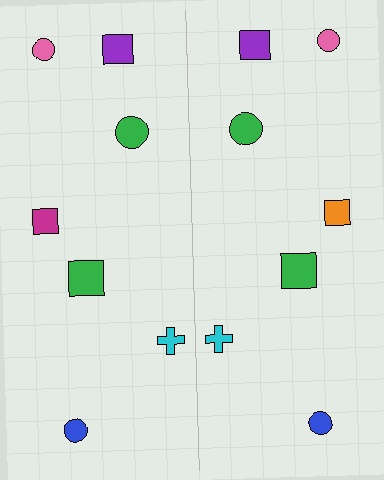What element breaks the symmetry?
The orange square on the right side breaks the symmetry — its mirror counterpart is magenta.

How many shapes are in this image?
There are 14 shapes in this image.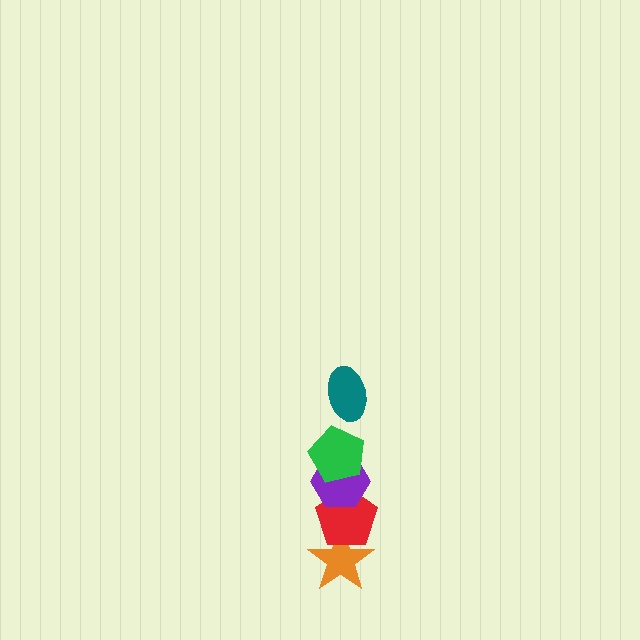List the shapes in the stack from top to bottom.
From top to bottom: the teal ellipse, the green pentagon, the purple hexagon, the red pentagon, the orange star.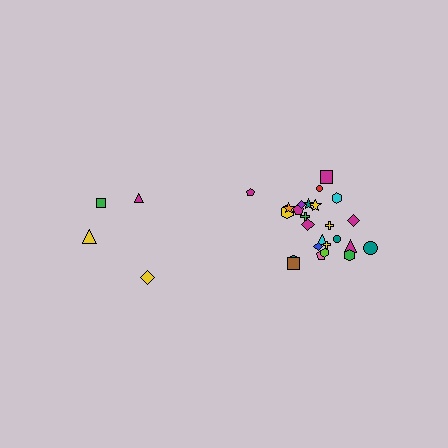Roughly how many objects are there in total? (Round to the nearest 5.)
Roughly 30 objects in total.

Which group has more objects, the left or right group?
The right group.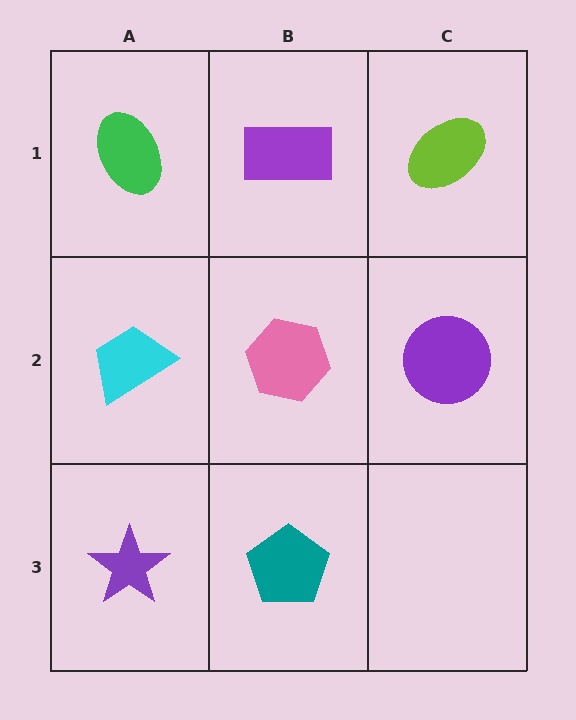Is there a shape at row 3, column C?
No, that cell is empty.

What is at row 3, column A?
A purple star.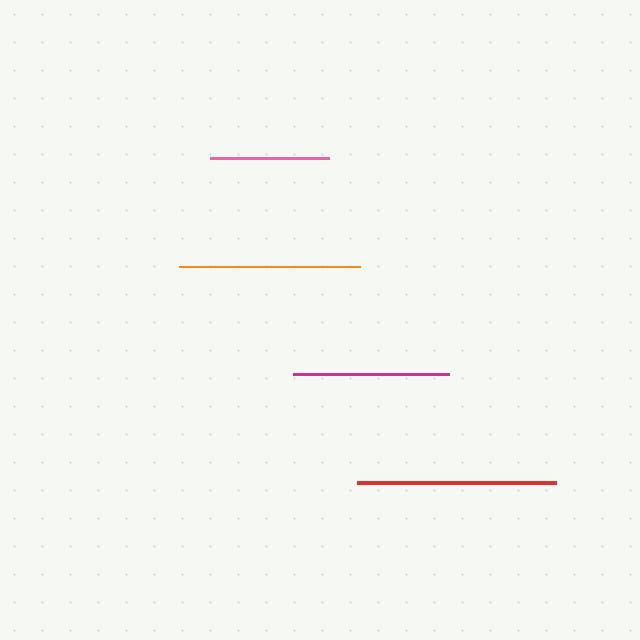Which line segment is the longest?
The red line is the longest at approximately 199 pixels.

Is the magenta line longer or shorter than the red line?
The red line is longer than the magenta line.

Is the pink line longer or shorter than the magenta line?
The magenta line is longer than the pink line.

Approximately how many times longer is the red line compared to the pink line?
The red line is approximately 1.7 times the length of the pink line.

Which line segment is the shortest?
The pink line is the shortest at approximately 119 pixels.